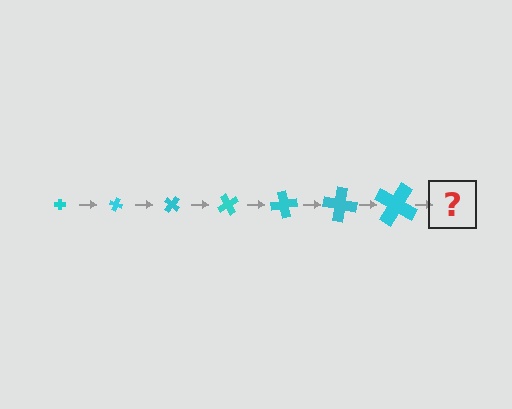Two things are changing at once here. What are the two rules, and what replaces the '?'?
The two rules are that the cross grows larger each step and it rotates 20 degrees each step. The '?' should be a cross, larger than the previous one and rotated 140 degrees from the start.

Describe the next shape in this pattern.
It should be a cross, larger than the previous one and rotated 140 degrees from the start.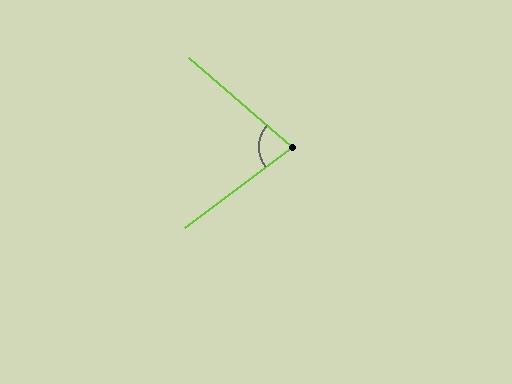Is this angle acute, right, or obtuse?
It is acute.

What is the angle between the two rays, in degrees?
Approximately 78 degrees.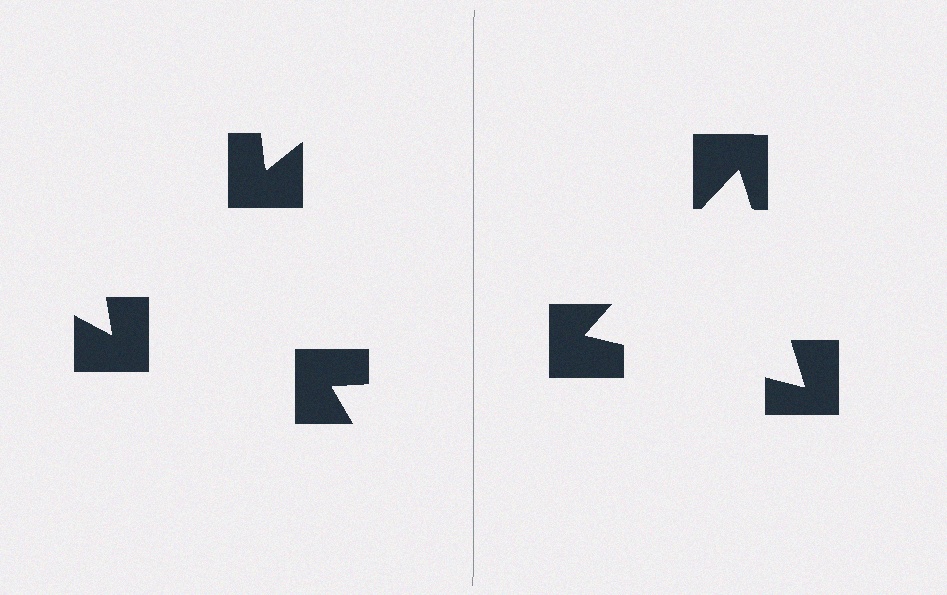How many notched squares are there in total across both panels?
6 — 3 on each side.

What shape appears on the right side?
An illusory triangle.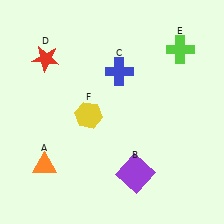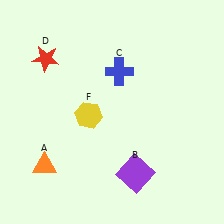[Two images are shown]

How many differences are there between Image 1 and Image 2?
There is 1 difference between the two images.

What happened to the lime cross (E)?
The lime cross (E) was removed in Image 2. It was in the top-right area of Image 1.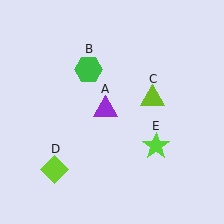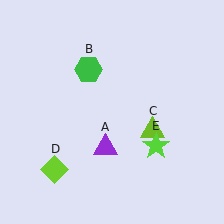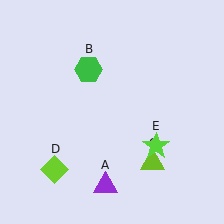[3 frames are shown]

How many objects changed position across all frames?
2 objects changed position: purple triangle (object A), lime triangle (object C).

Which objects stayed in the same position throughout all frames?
Green hexagon (object B) and lime diamond (object D) and lime star (object E) remained stationary.